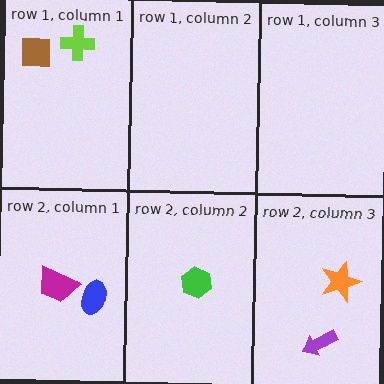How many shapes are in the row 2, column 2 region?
1.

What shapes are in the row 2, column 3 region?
The purple arrow, the orange star.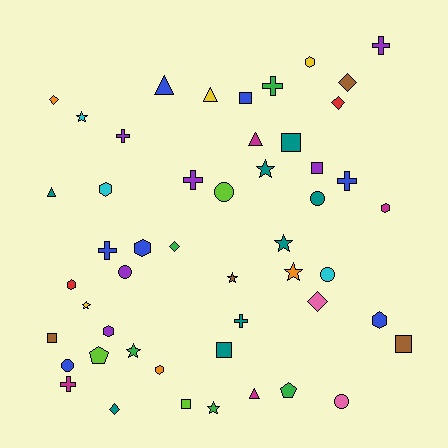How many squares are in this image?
There are 7 squares.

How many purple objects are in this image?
There are 6 purple objects.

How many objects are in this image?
There are 50 objects.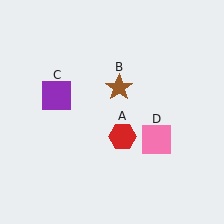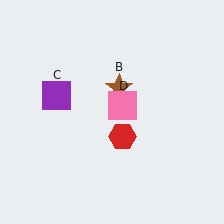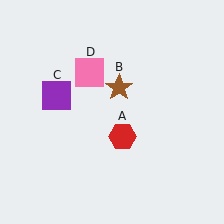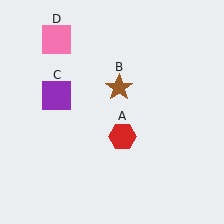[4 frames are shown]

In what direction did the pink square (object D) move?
The pink square (object D) moved up and to the left.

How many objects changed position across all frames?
1 object changed position: pink square (object D).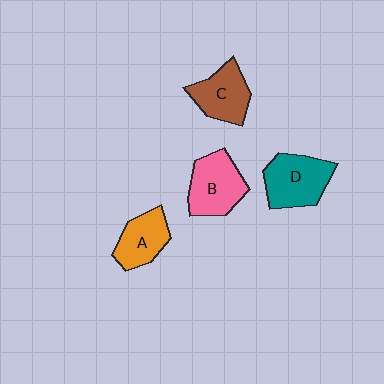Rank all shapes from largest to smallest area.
From largest to smallest: D (teal), B (pink), C (brown), A (orange).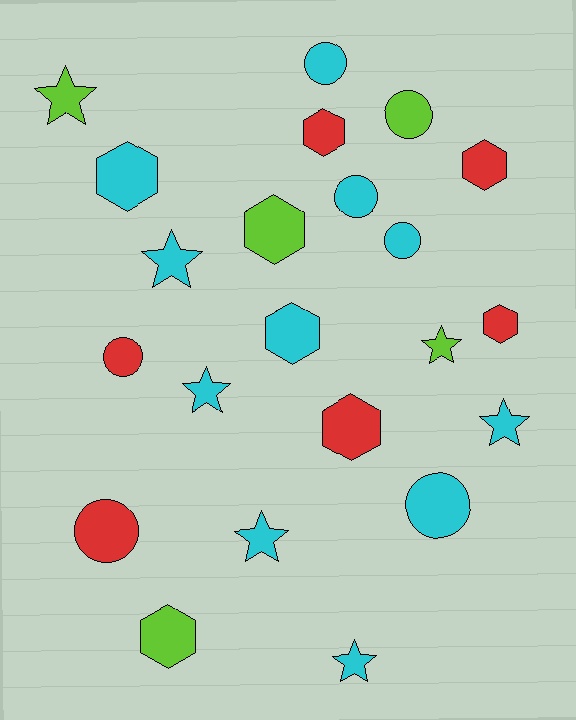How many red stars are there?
There are no red stars.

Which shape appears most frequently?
Hexagon, with 8 objects.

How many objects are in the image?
There are 22 objects.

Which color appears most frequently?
Cyan, with 11 objects.